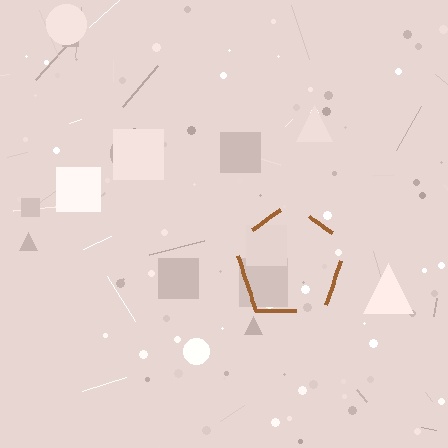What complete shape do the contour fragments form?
The contour fragments form a pentagon.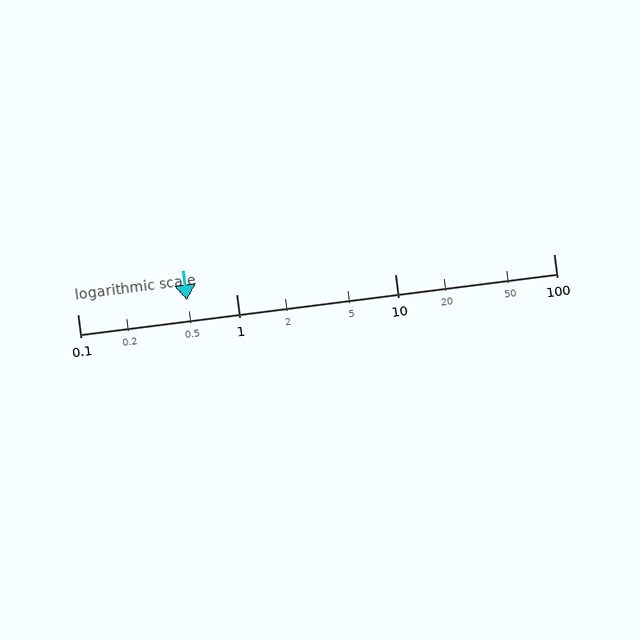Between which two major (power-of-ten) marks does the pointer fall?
The pointer is between 0.1 and 1.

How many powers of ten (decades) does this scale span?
The scale spans 3 decades, from 0.1 to 100.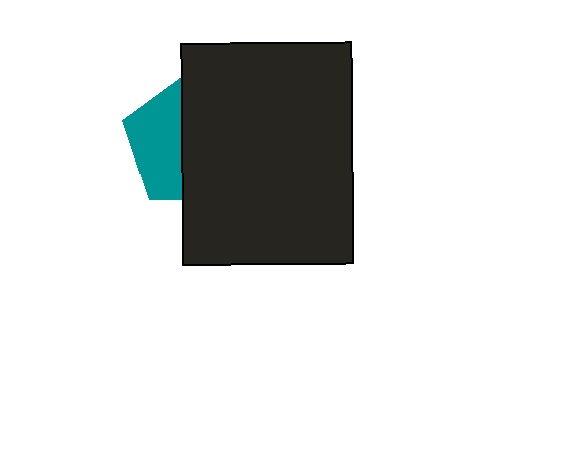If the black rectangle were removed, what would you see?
You would see the complete teal pentagon.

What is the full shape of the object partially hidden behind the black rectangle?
The partially hidden object is a teal pentagon.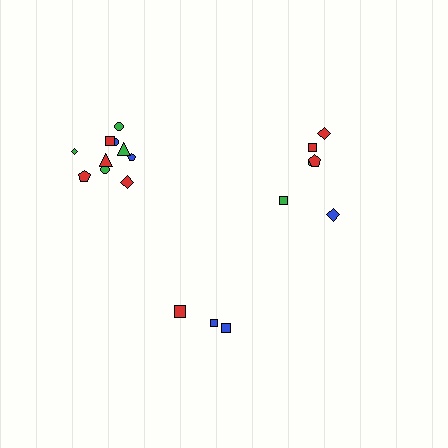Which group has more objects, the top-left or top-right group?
The top-left group.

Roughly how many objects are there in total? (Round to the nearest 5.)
Roughly 20 objects in total.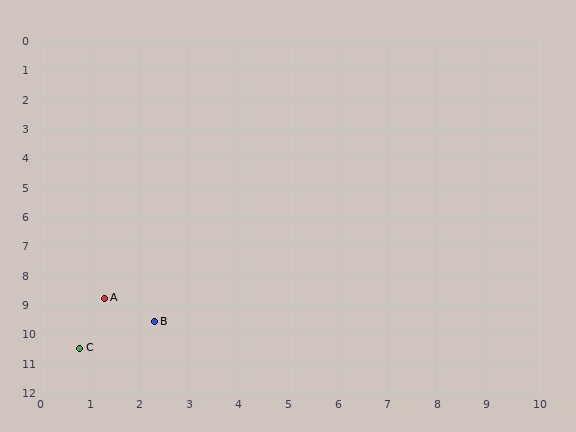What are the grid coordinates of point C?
Point C is at approximately (0.8, 10.5).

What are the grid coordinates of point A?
Point A is at approximately (1.3, 8.8).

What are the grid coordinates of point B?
Point B is at approximately (2.3, 9.6).